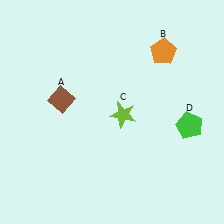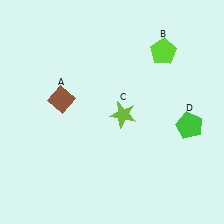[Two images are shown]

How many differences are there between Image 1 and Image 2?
There is 1 difference between the two images.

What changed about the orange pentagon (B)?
In Image 1, B is orange. In Image 2, it changed to lime.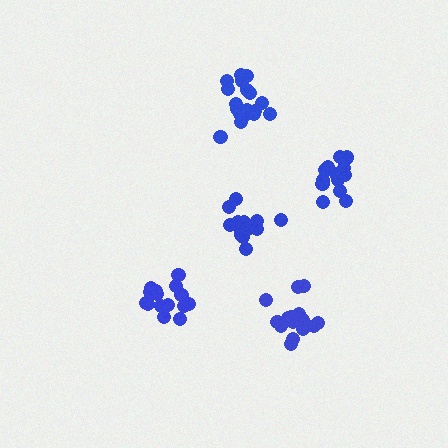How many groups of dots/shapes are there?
There are 5 groups.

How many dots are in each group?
Group 1: 19 dots, Group 2: 19 dots, Group 3: 16 dots, Group 4: 13 dots, Group 5: 14 dots (81 total).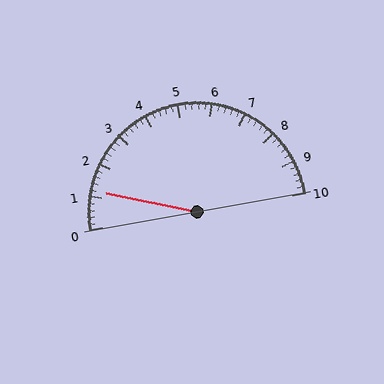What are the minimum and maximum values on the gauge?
The gauge ranges from 0 to 10.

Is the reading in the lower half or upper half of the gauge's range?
The reading is in the lower half of the range (0 to 10).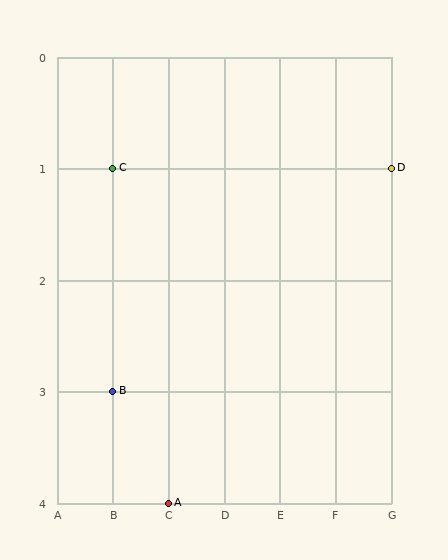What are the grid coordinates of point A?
Point A is at grid coordinates (C, 4).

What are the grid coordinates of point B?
Point B is at grid coordinates (B, 3).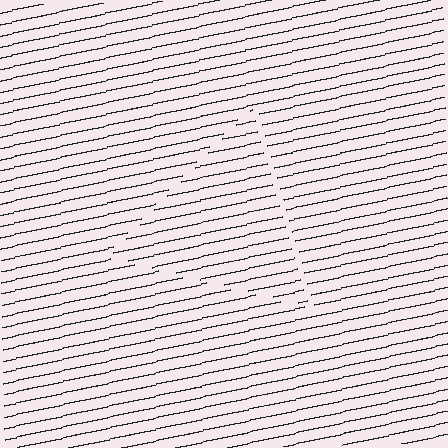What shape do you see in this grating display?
An illusory triangle. The interior of the shape contains the same grating, shifted by half a period — the contour is defined by the phase discontinuity where line-ends from the inner and outer gratings abut.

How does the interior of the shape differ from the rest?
The interior of the shape contains the same grating, shifted by half a period — the contour is defined by the phase discontinuity where line-ends from the inner and outer gratings abut.